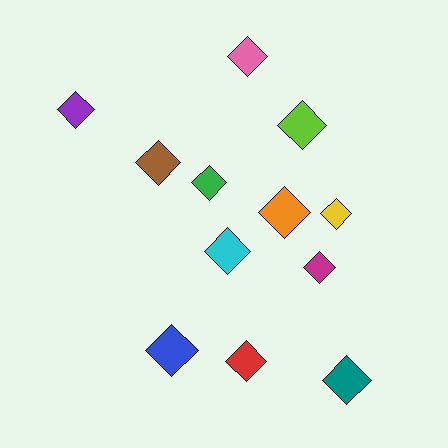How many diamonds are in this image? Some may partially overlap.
There are 12 diamonds.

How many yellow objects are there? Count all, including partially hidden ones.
There is 1 yellow object.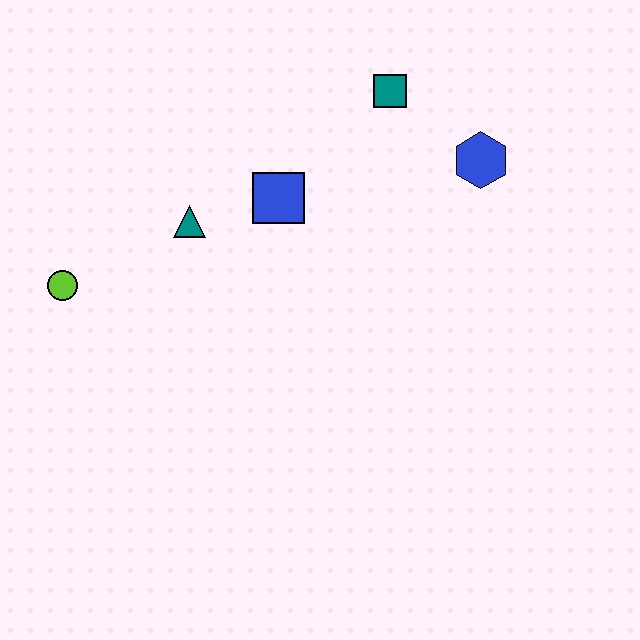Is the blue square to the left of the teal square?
Yes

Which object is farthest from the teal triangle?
The blue hexagon is farthest from the teal triangle.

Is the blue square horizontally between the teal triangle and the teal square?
Yes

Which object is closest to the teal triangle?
The blue square is closest to the teal triangle.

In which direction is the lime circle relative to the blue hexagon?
The lime circle is to the left of the blue hexagon.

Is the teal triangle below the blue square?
Yes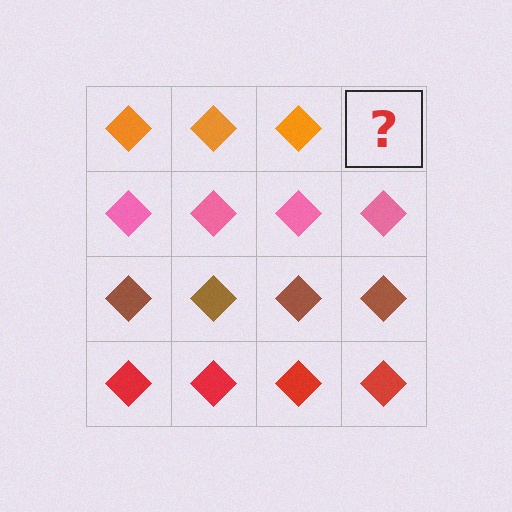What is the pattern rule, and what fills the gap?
The rule is that each row has a consistent color. The gap should be filled with an orange diamond.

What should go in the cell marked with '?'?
The missing cell should contain an orange diamond.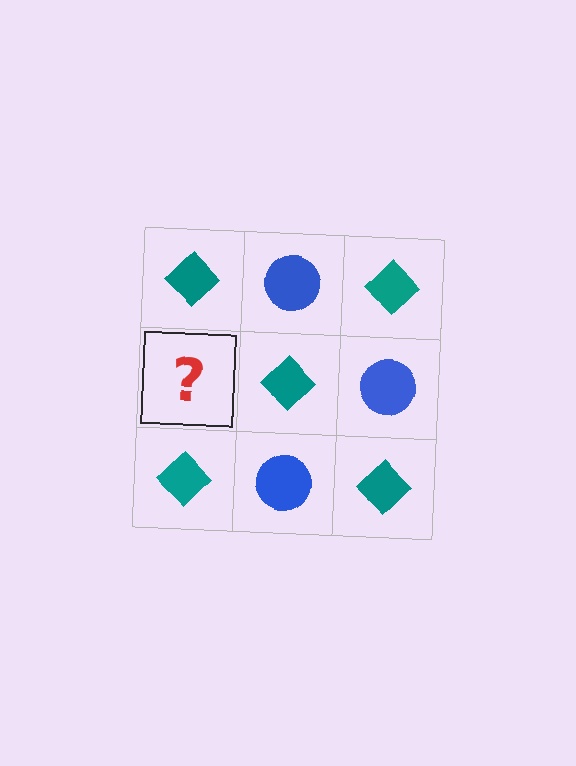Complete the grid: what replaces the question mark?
The question mark should be replaced with a blue circle.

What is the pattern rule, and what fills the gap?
The rule is that it alternates teal diamond and blue circle in a checkerboard pattern. The gap should be filled with a blue circle.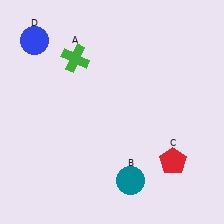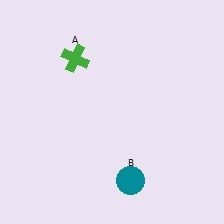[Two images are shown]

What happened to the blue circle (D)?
The blue circle (D) was removed in Image 2. It was in the top-left area of Image 1.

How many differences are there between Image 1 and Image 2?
There are 2 differences between the two images.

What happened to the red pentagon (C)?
The red pentagon (C) was removed in Image 2. It was in the bottom-right area of Image 1.